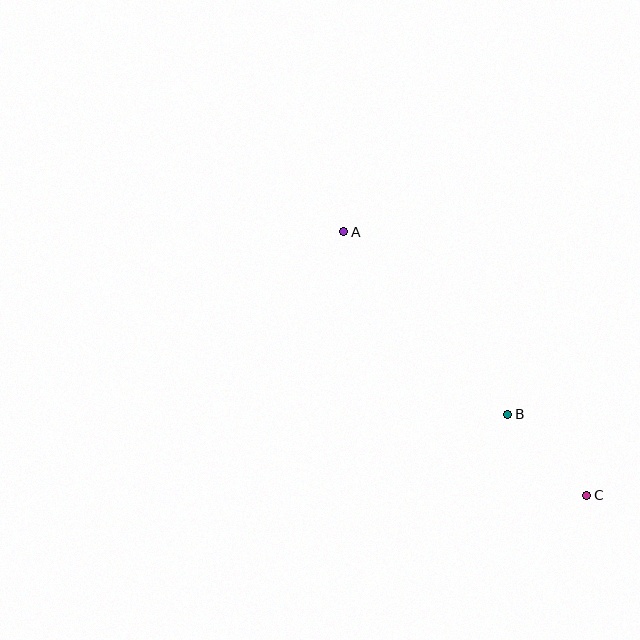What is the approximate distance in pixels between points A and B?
The distance between A and B is approximately 245 pixels.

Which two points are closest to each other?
Points B and C are closest to each other.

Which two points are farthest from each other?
Points A and C are farthest from each other.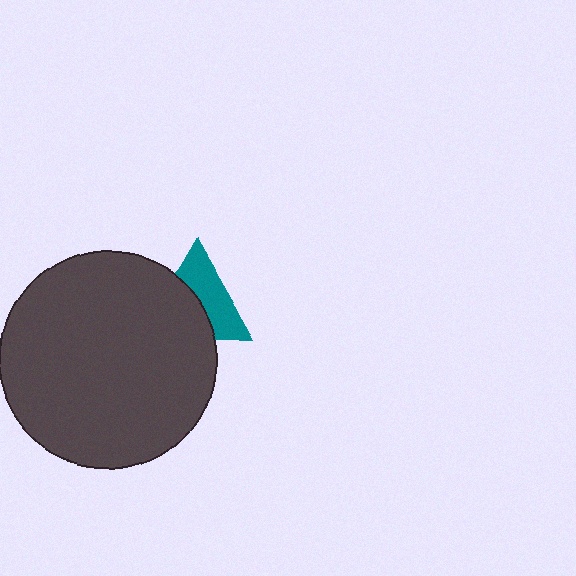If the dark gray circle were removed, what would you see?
You would see the complete teal triangle.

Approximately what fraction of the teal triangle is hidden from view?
Roughly 49% of the teal triangle is hidden behind the dark gray circle.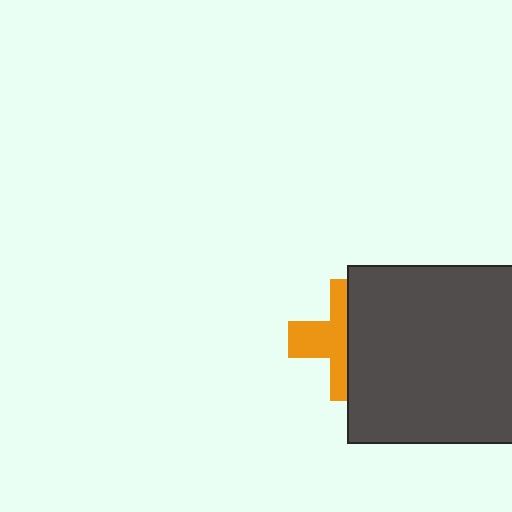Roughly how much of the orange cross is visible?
About half of it is visible (roughly 48%).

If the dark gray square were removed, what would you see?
You would see the complete orange cross.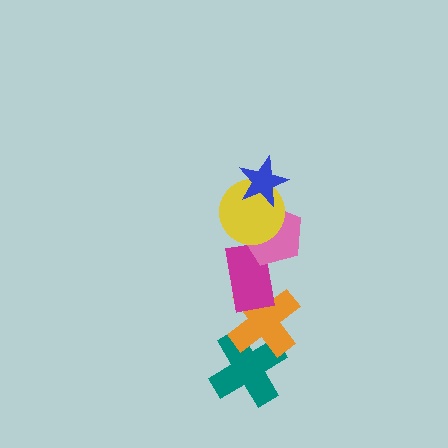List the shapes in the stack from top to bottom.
From top to bottom: the blue star, the yellow circle, the pink pentagon, the magenta rectangle, the orange cross, the teal cross.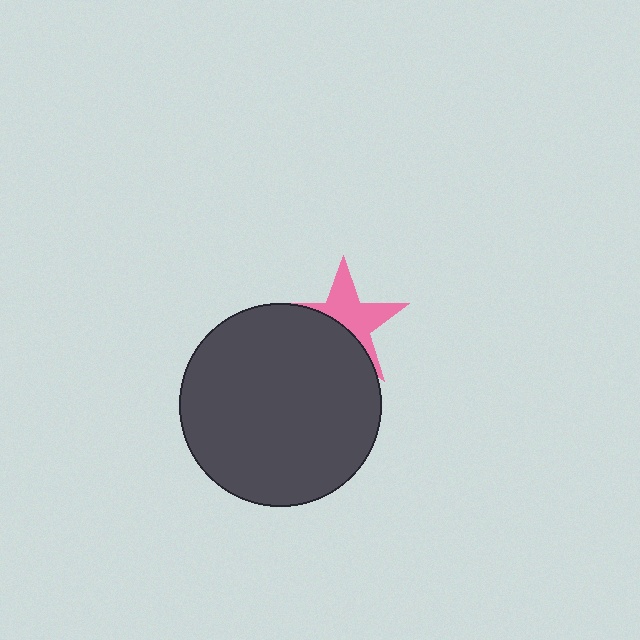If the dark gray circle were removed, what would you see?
You would see the complete pink star.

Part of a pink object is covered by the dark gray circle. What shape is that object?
It is a star.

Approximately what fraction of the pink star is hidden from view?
Roughly 48% of the pink star is hidden behind the dark gray circle.